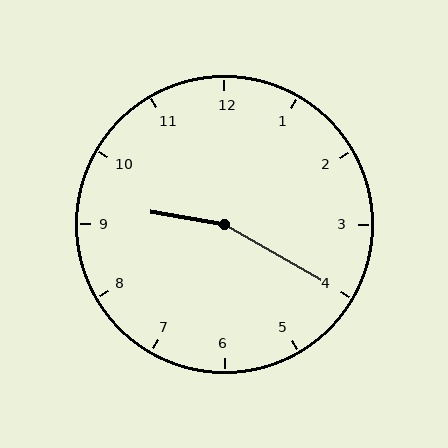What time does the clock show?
9:20.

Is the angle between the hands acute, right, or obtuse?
It is obtuse.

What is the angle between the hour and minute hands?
Approximately 160 degrees.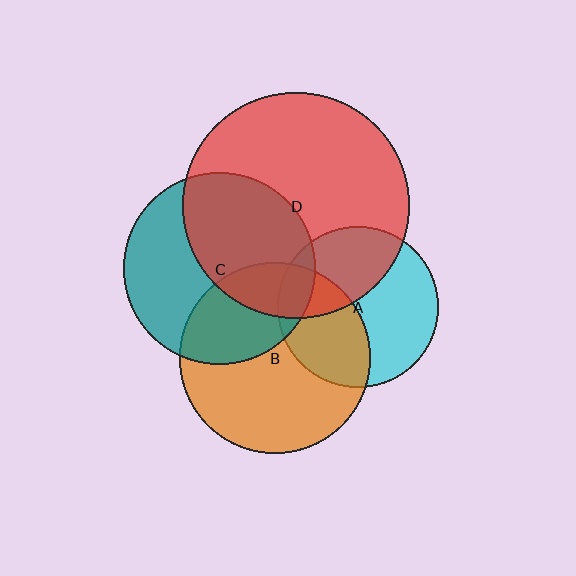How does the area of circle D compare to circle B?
Approximately 1.4 times.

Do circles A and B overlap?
Yes.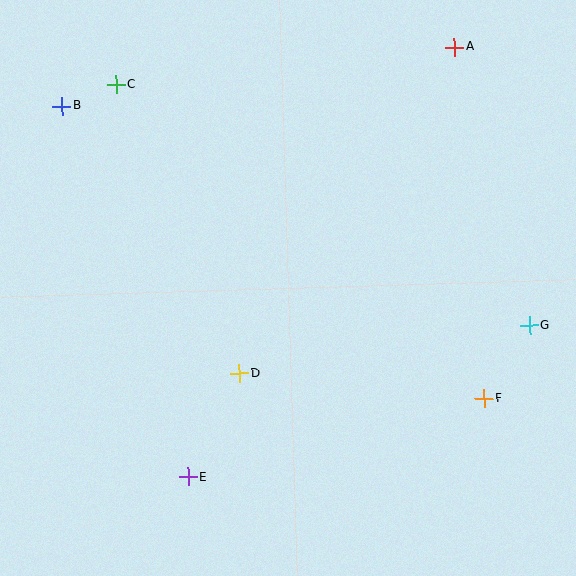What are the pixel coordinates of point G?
Point G is at (530, 325).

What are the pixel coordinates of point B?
Point B is at (62, 106).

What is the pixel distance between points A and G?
The distance between A and G is 288 pixels.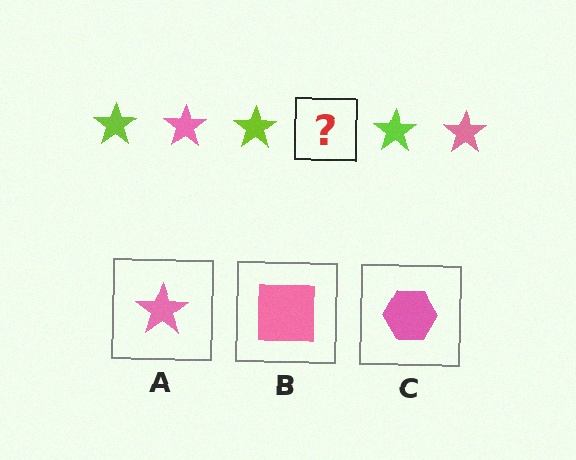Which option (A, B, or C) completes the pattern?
A.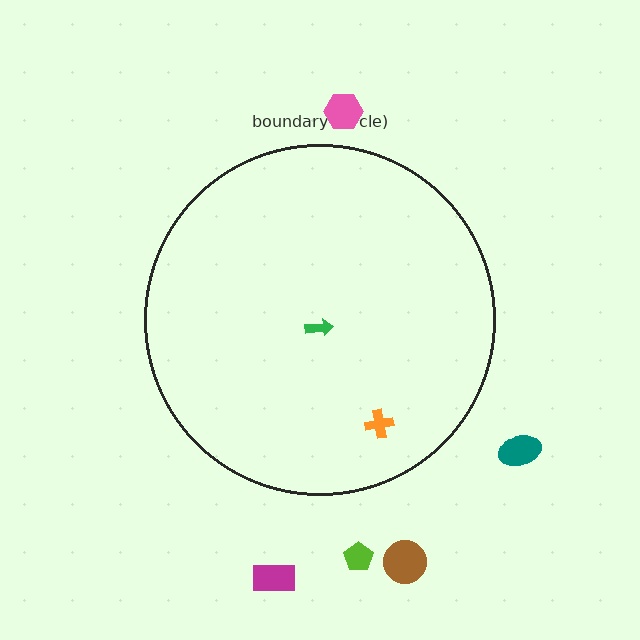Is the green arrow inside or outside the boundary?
Inside.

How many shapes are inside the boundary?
2 inside, 5 outside.